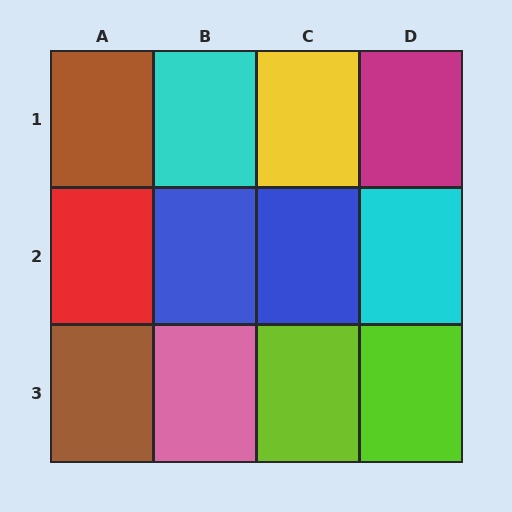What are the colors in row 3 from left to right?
Brown, pink, lime, lime.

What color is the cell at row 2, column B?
Blue.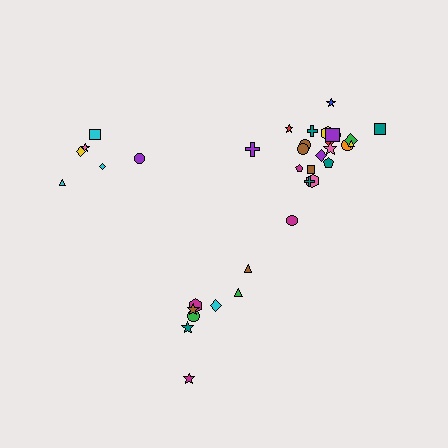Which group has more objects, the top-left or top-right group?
The top-right group.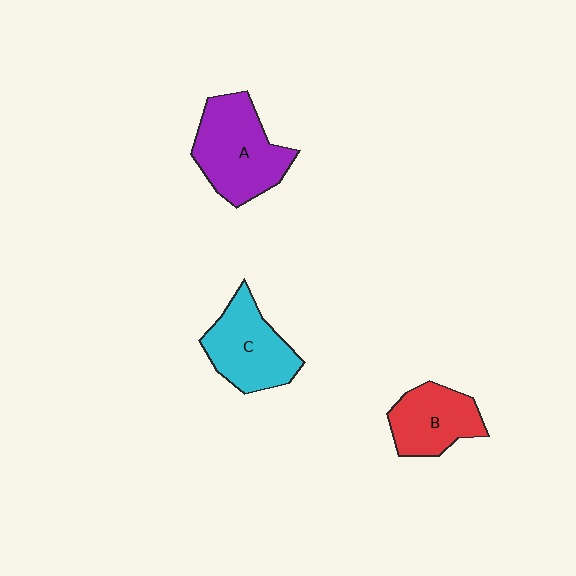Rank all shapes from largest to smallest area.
From largest to smallest: A (purple), C (cyan), B (red).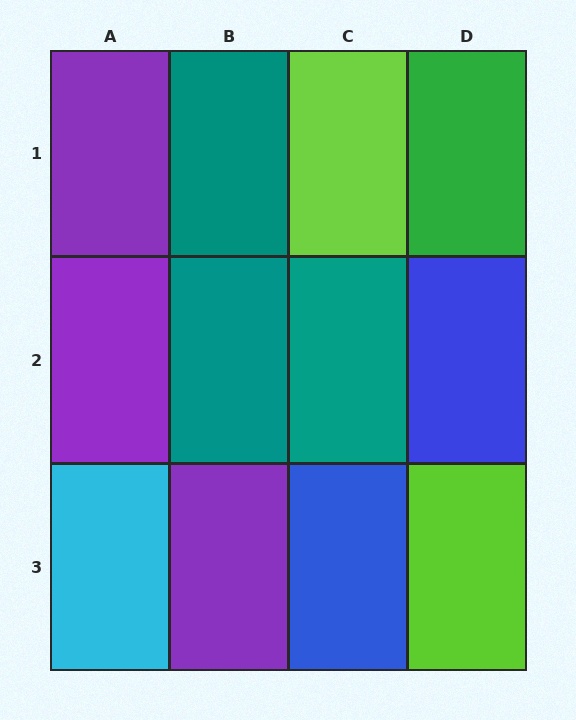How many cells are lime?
2 cells are lime.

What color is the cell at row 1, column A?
Purple.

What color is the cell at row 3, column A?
Cyan.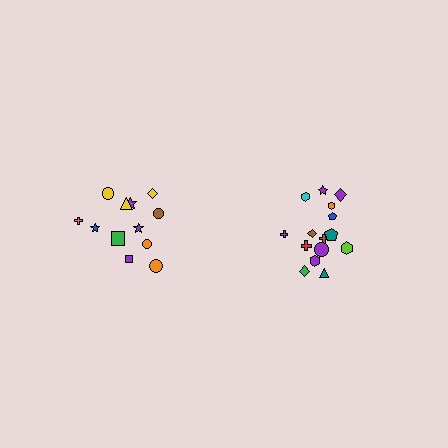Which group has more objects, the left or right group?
The right group.